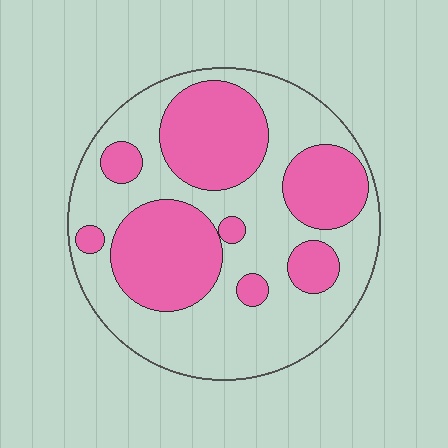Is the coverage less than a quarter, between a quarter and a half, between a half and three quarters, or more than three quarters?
Between a quarter and a half.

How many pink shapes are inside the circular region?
8.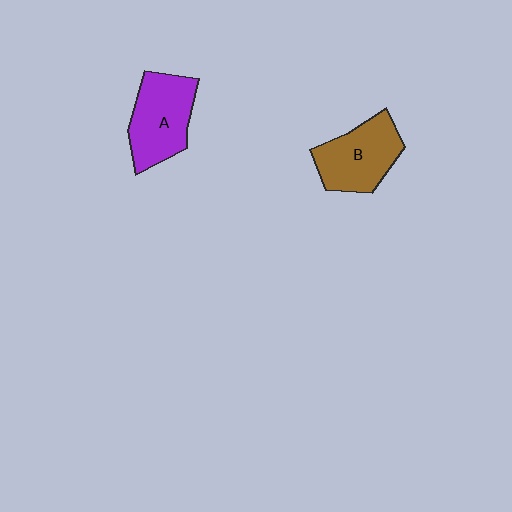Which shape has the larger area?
Shape A (purple).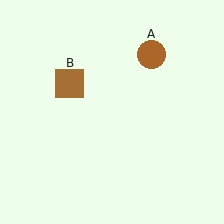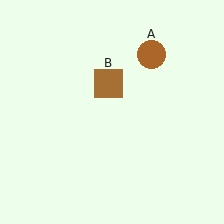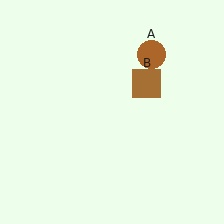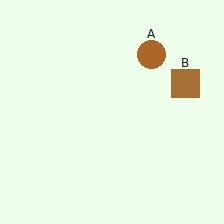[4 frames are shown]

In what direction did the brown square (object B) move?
The brown square (object B) moved right.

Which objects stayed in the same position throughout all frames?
Brown circle (object A) remained stationary.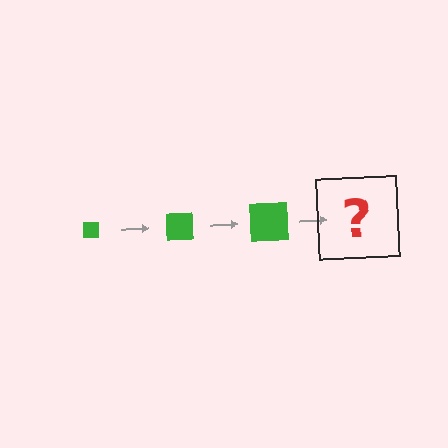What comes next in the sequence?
The next element should be a green square, larger than the previous one.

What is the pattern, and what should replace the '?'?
The pattern is that the square gets progressively larger each step. The '?' should be a green square, larger than the previous one.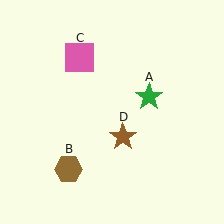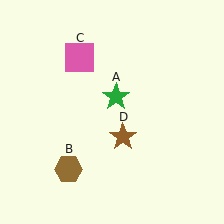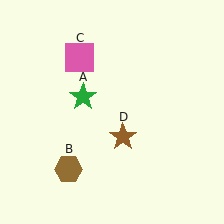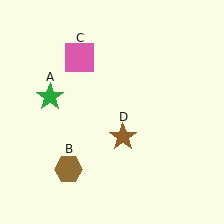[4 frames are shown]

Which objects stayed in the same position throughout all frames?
Brown hexagon (object B) and pink square (object C) and brown star (object D) remained stationary.